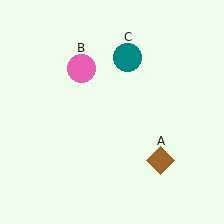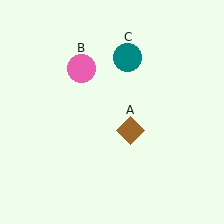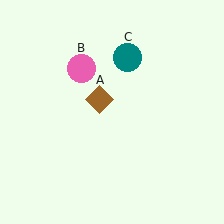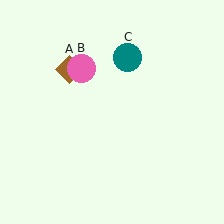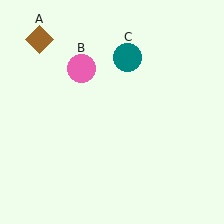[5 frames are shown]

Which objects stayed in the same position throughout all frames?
Pink circle (object B) and teal circle (object C) remained stationary.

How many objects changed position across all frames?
1 object changed position: brown diamond (object A).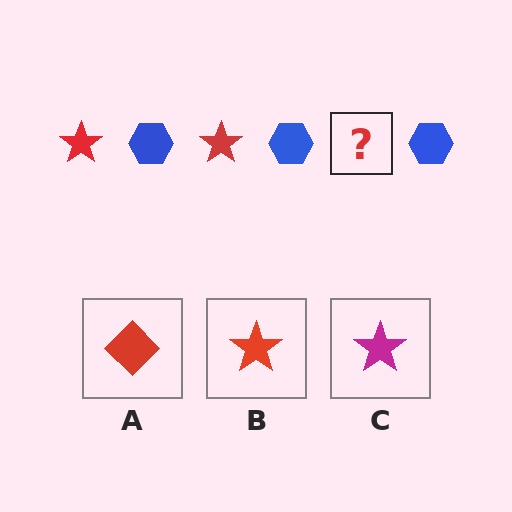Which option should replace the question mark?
Option B.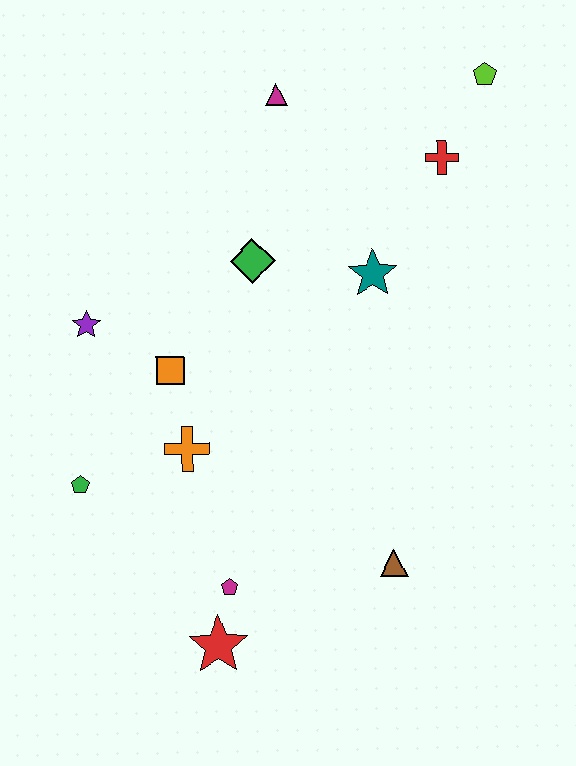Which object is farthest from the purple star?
The lime pentagon is farthest from the purple star.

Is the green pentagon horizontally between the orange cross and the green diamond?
No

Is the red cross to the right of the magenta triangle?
Yes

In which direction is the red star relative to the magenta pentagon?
The red star is below the magenta pentagon.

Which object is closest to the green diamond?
The teal star is closest to the green diamond.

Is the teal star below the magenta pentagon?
No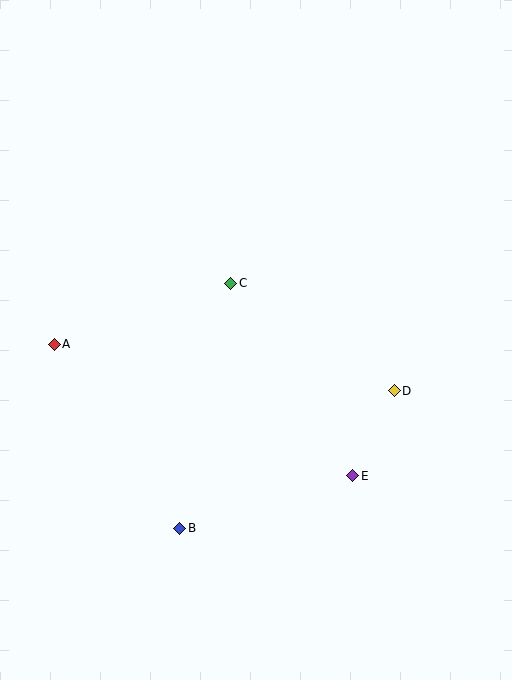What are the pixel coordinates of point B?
Point B is at (180, 528).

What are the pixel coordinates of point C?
Point C is at (231, 283).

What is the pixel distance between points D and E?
The distance between D and E is 95 pixels.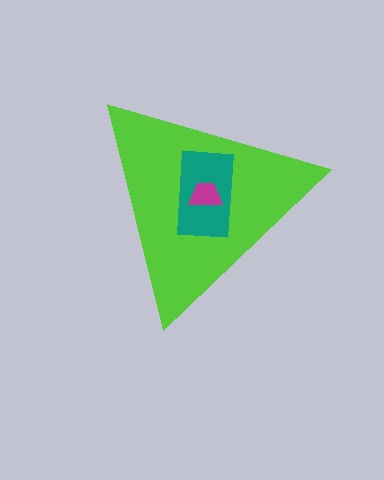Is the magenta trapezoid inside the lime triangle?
Yes.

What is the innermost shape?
The magenta trapezoid.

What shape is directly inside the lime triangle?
The teal rectangle.